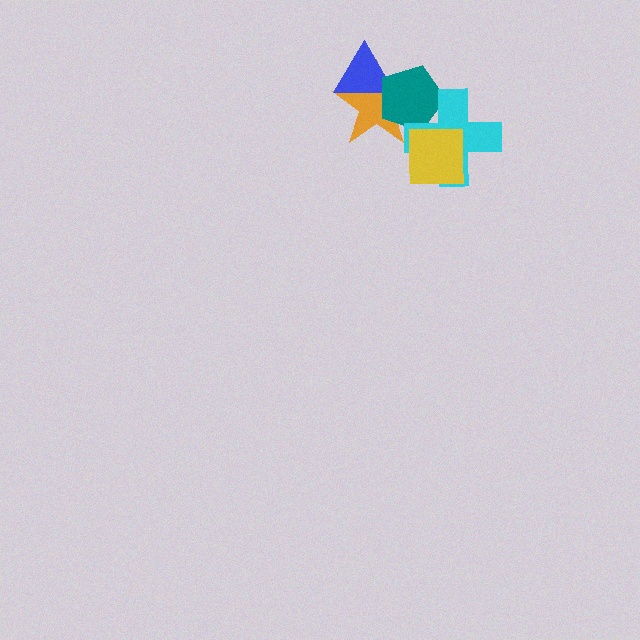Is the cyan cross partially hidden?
Yes, it is partially covered by another shape.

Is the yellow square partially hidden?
No, no other shape covers it.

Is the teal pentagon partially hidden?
Yes, it is partially covered by another shape.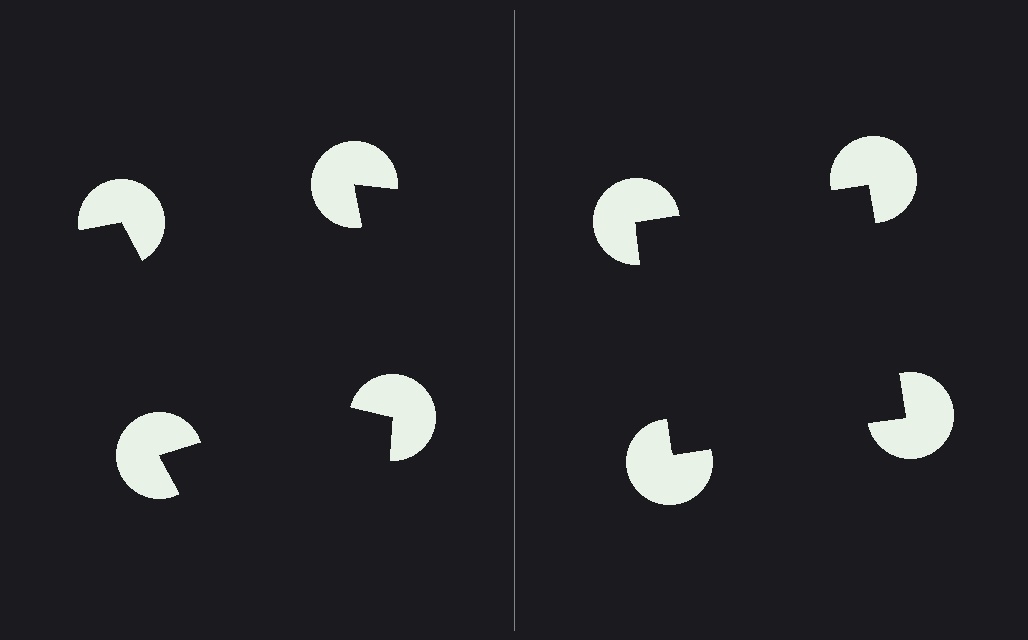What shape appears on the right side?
An illusory square.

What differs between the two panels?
The pac-man discs are positioned identically on both sides; only the wedge orientations differ. On the right they align to a square; on the left they are misaligned.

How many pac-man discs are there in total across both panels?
8 — 4 on each side.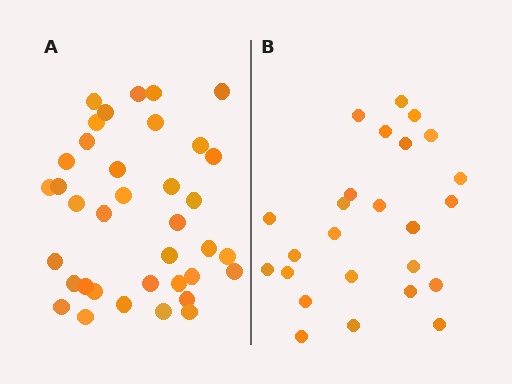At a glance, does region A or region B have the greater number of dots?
Region A (the left region) has more dots.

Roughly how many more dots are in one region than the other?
Region A has roughly 12 or so more dots than region B.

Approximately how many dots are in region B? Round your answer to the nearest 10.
About 20 dots. (The exact count is 25, which rounds to 20.)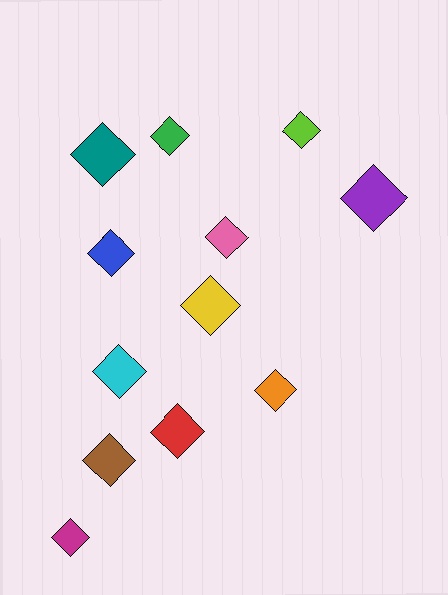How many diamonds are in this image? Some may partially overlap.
There are 12 diamonds.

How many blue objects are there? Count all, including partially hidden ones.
There is 1 blue object.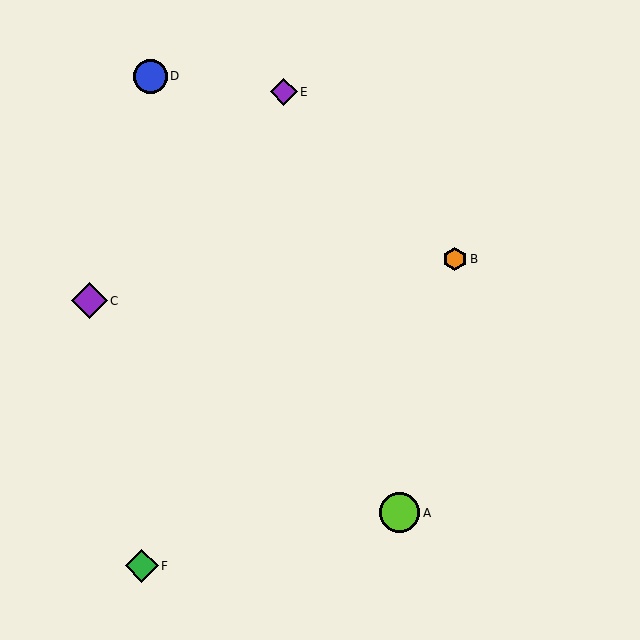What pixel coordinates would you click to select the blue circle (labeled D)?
Click at (150, 76) to select the blue circle D.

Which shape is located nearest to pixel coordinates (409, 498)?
The lime circle (labeled A) at (400, 513) is nearest to that location.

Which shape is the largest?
The lime circle (labeled A) is the largest.